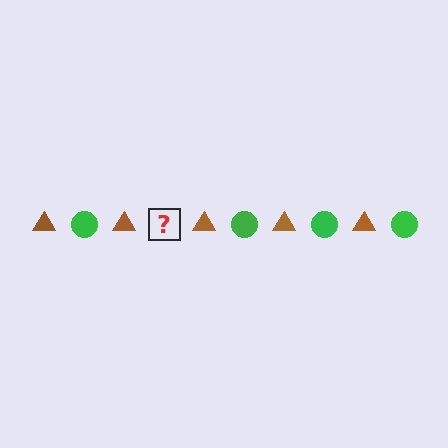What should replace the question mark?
The question mark should be replaced with a green circle.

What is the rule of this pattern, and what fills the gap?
The rule is that the pattern alternates between brown triangle and green circle. The gap should be filled with a green circle.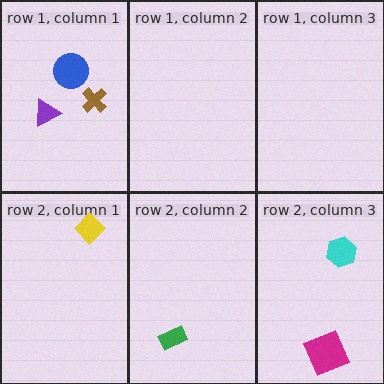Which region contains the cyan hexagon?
The row 2, column 3 region.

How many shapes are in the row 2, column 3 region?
2.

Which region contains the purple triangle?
The row 1, column 1 region.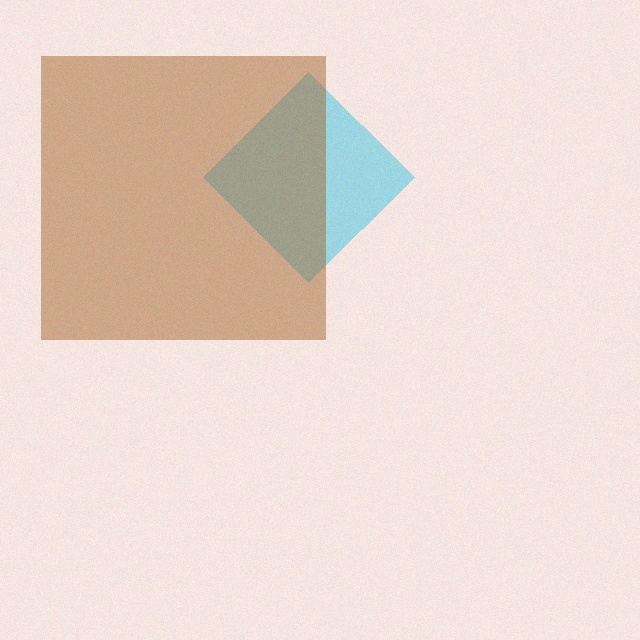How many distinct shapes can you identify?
There are 2 distinct shapes: a cyan diamond, a brown square.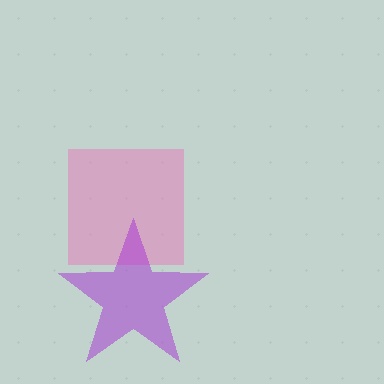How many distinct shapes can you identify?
There are 2 distinct shapes: a pink square, a purple star.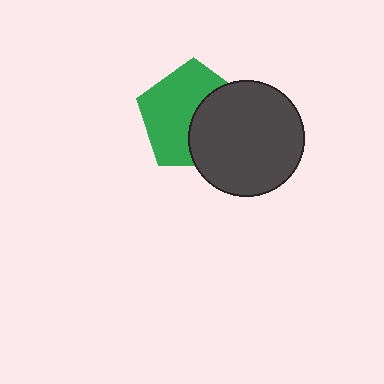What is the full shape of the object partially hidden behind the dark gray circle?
The partially hidden object is a green pentagon.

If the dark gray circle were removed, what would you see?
You would see the complete green pentagon.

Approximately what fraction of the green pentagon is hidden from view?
Roughly 42% of the green pentagon is hidden behind the dark gray circle.